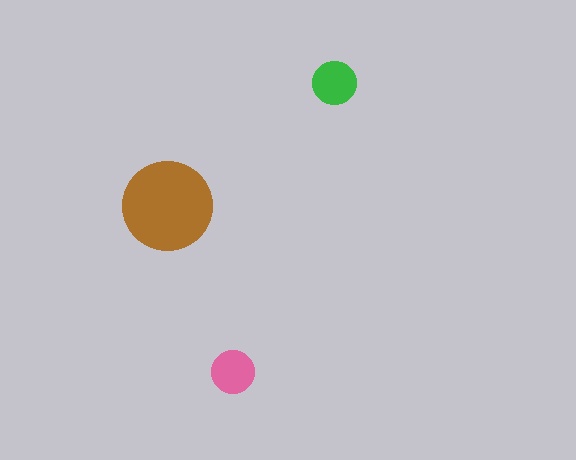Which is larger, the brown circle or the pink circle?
The brown one.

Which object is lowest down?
The pink circle is bottommost.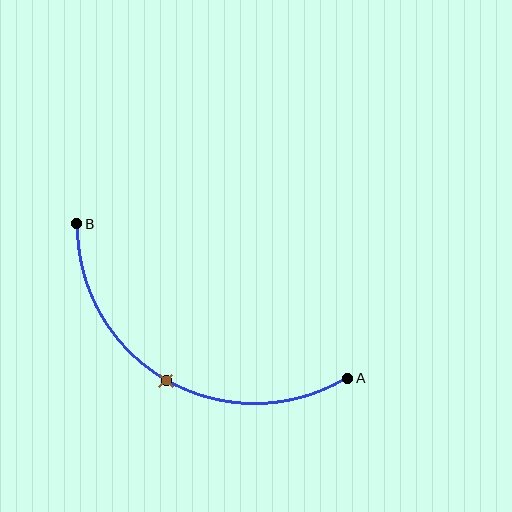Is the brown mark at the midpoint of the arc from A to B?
Yes. The brown mark lies on the arc at equal arc-length from both A and B — it is the arc midpoint.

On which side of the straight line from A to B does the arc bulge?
The arc bulges below the straight line connecting A and B.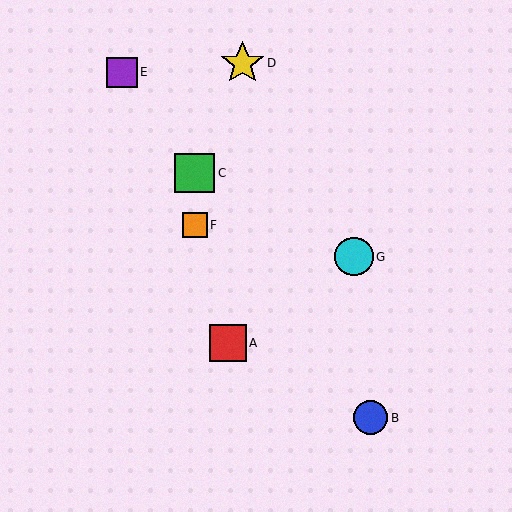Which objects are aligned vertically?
Objects C, F are aligned vertically.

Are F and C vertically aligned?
Yes, both are at x≈195.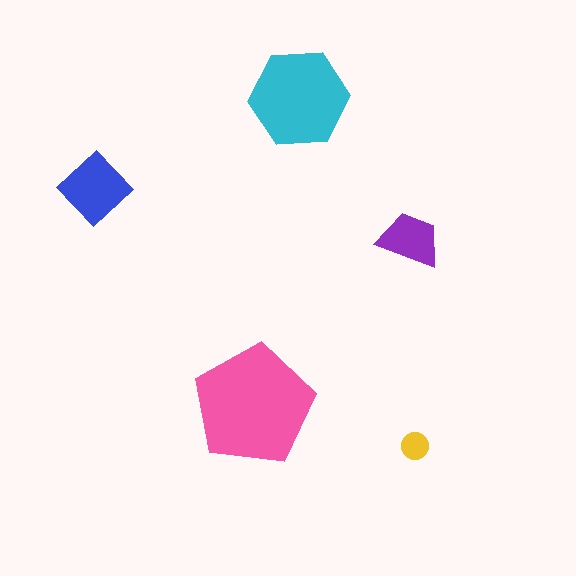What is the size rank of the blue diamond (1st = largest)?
3rd.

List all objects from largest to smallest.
The pink pentagon, the cyan hexagon, the blue diamond, the purple trapezoid, the yellow circle.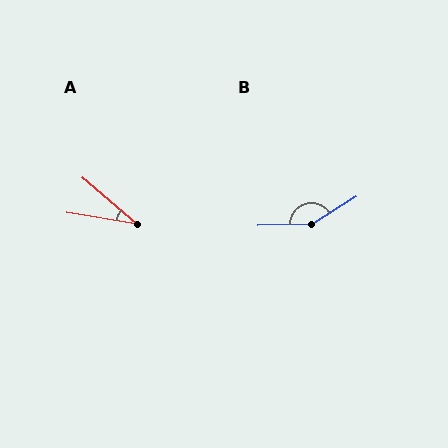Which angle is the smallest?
A, at approximately 31 degrees.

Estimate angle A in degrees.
Approximately 31 degrees.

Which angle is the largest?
B, at approximately 150 degrees.